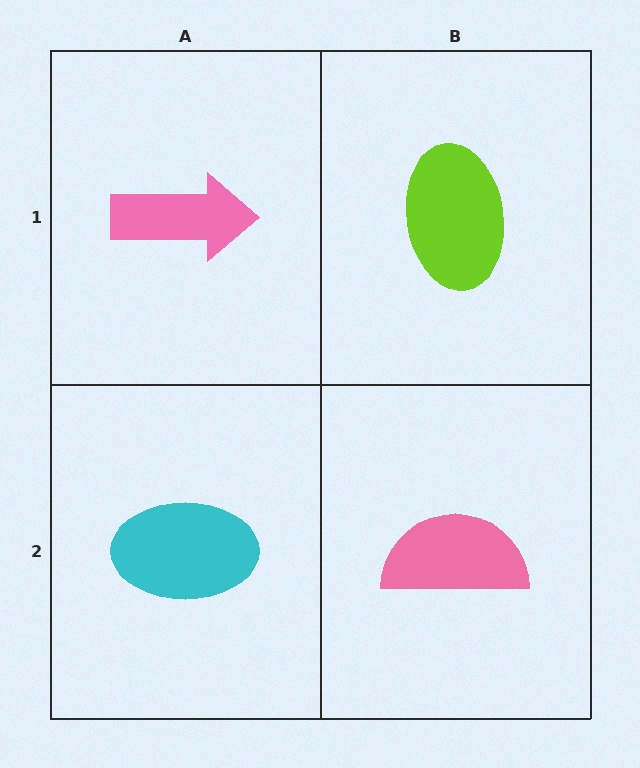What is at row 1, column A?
A pink arrow.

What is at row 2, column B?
A pink semicircle.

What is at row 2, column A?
A cyan ellipse.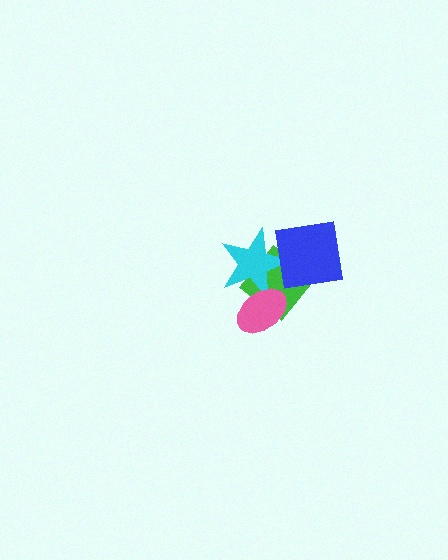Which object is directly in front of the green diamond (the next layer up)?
The cyan star is directly in front of the green diamond.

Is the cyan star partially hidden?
Yes, it is partially covered by another shape.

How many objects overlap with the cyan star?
3 objects overlap with the cyan star.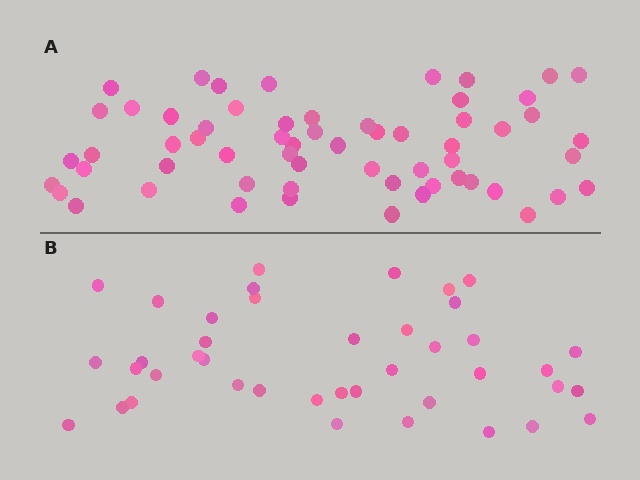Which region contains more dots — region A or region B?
Region A (the top region) has more dots.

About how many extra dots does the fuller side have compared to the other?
Region A has approximately 20 more dots than region B.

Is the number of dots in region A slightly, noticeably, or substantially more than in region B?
Region A has substantially more. The ratio is roughly 1.5 to 1.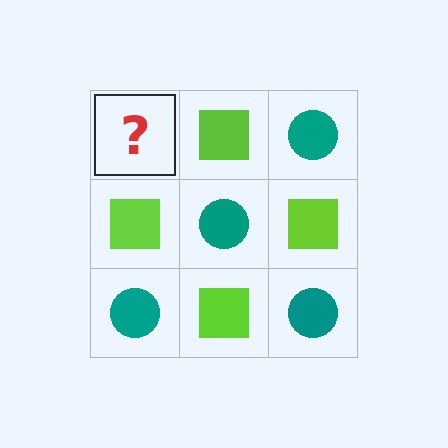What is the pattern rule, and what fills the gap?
The rule is that it alternates teal circle and lime square in a checkerboard pattern. The gap should be filled with a teal circle.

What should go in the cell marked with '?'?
The missing cell should contain a teal circle.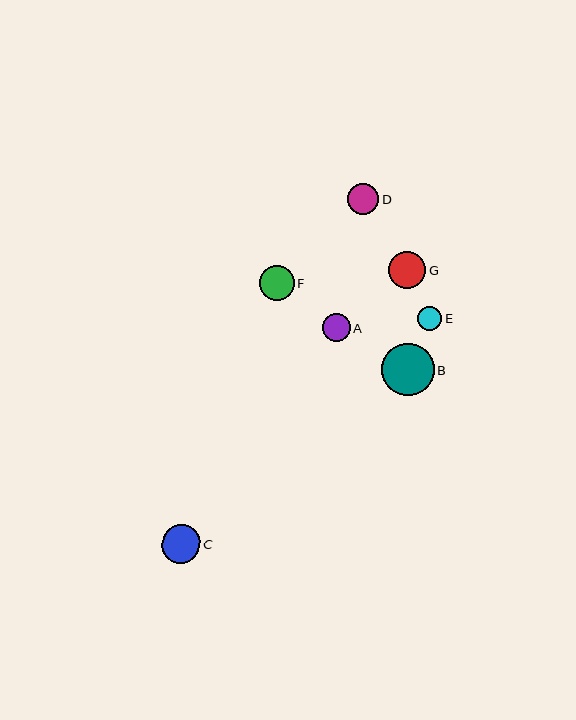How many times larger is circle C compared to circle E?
Circle C is approximately 1.6 times the size of circle E.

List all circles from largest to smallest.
From largest to smallest: B, C, G, F, D, A, E.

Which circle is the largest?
Circle B is the largest with a size of approximately 53 pixels.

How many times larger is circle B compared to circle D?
Circle B is approximately 1.7 times the size of circle D.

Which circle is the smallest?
Circle E is the smallest with a size of approximately 24 pixels.